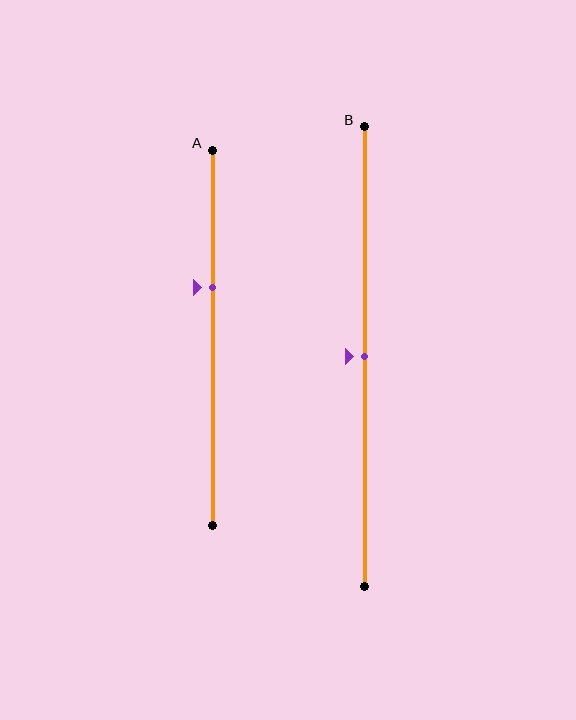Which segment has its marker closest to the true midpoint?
Segment B has its marker closest to the true midpoint.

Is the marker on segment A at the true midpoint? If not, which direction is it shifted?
No, the marker on segment A is shifted upward by about 13% of the segment length.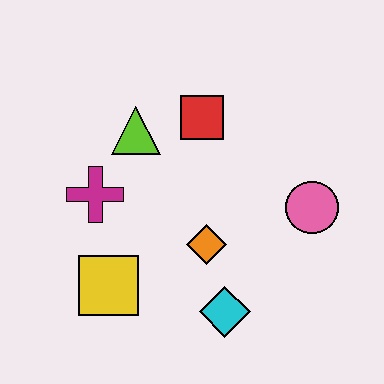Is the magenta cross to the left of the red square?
Yes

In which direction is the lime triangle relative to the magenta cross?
The lime triangle is above the magenta cross.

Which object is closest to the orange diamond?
The cyan diamond is closest to the orange diamond.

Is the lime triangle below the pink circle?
No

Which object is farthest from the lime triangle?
The cyan diamond is farthest from the lime triangle.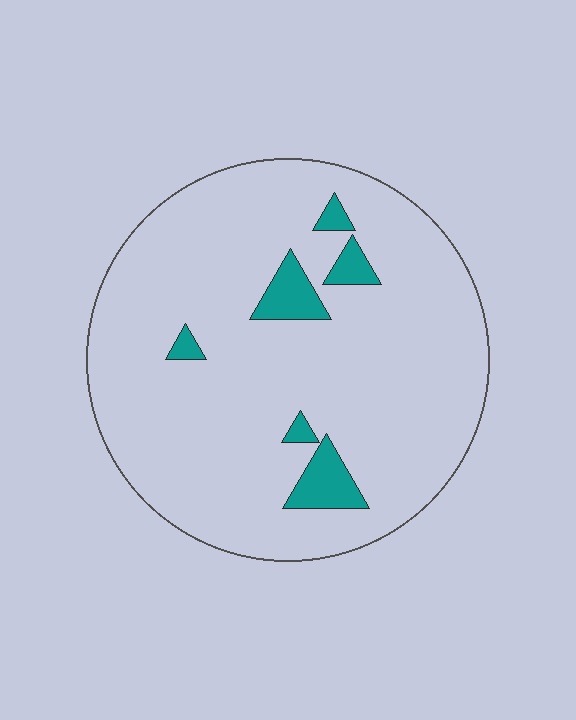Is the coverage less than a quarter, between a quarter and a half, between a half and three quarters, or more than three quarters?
Less than a quarter.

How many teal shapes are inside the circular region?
6.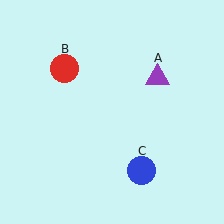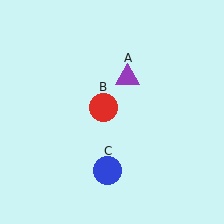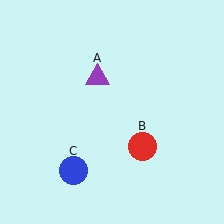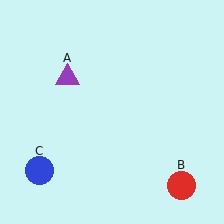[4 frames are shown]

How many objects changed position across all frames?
3 objects changed position: purple triangle (object A), red circle (object B), blue circle (object C).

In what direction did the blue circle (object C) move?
The blue circle (object C) moved left.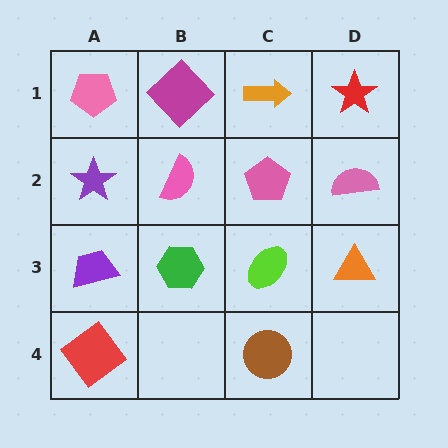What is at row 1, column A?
A pink pentagon.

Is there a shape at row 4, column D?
No, that cell is empty.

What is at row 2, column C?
A pink pentagon.